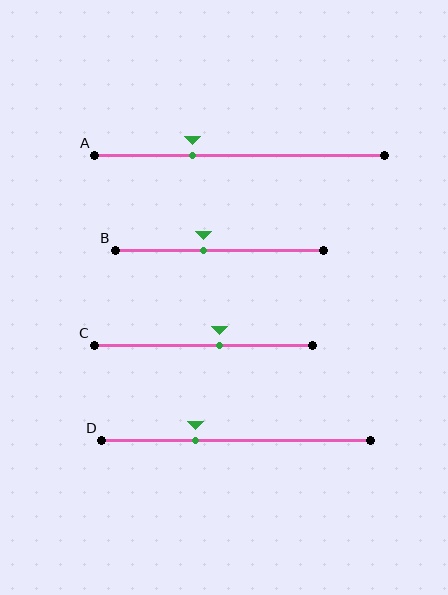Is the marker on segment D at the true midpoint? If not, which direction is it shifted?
No, the marker on segment D is shifted to the left by about 15% of the segment length.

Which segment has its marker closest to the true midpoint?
Segment B has its marker closest to the true midpoint.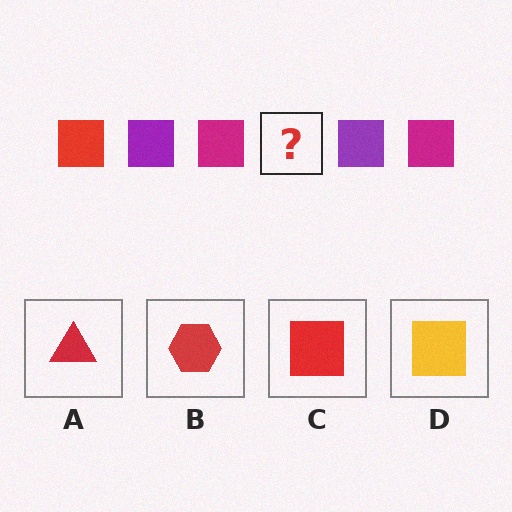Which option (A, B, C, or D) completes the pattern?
C.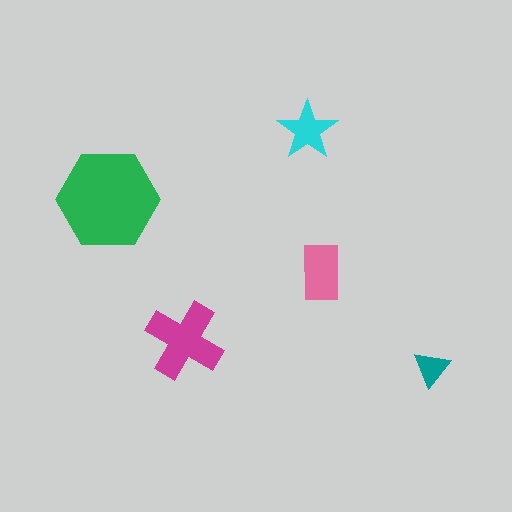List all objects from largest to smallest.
The green hexagon, the magenta cross, the pink rectangle, the cyan star, the teal triangle.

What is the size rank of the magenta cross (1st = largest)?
2nd.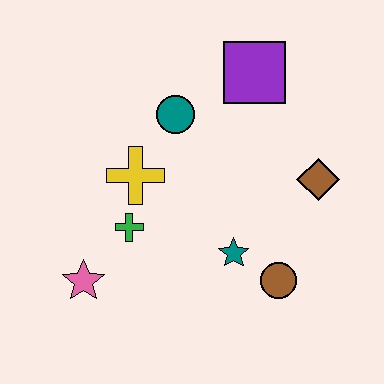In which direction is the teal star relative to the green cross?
The teal star is to the right of the green cross.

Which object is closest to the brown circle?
The teal star is closest to the brown circle.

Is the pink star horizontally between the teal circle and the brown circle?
No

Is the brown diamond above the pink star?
Yes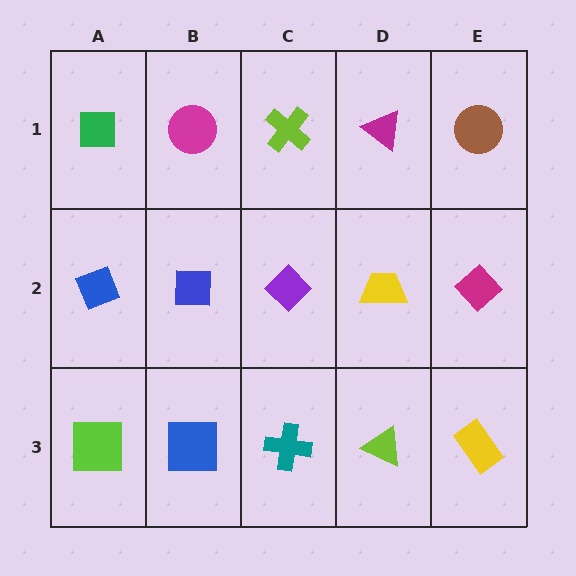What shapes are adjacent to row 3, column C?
A purple diamond (row 2, column C), a blue square (row 3, column B), a lime triangle (row 3, column D).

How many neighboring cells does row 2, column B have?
4.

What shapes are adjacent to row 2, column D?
A magenta triangle (row 1, column D), a lime triangle (row 3, column D), a purple diamond (row 2, column C), a magenta diamond (row 2, column E).